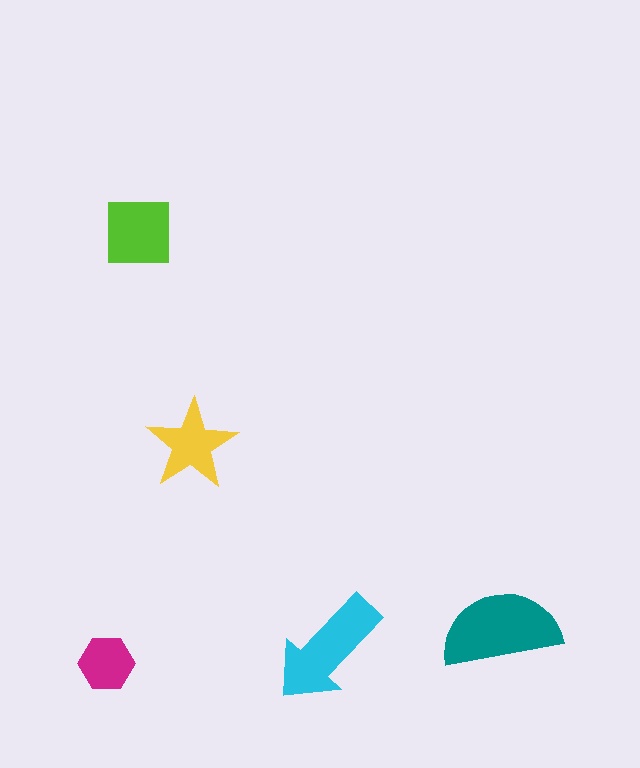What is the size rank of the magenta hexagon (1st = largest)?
5th.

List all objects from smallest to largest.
The magenta hexagon, the yellow star, the lime square, the cyan arrow, the teal semicircle.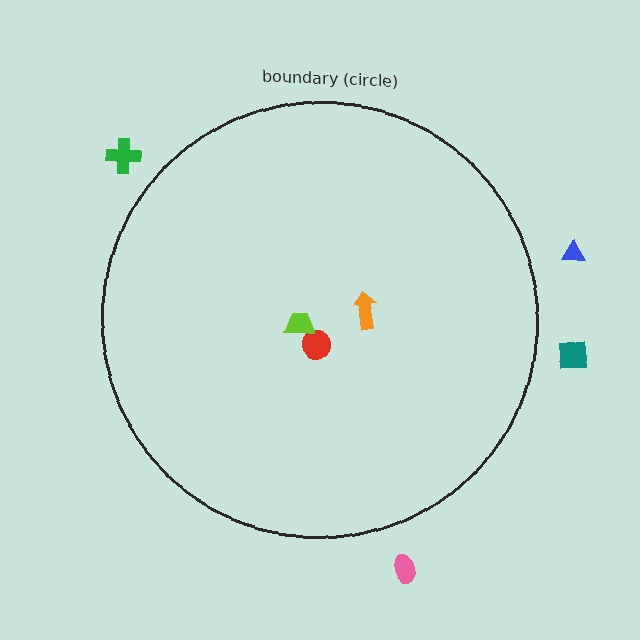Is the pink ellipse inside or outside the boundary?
Outside.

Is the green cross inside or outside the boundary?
Outside.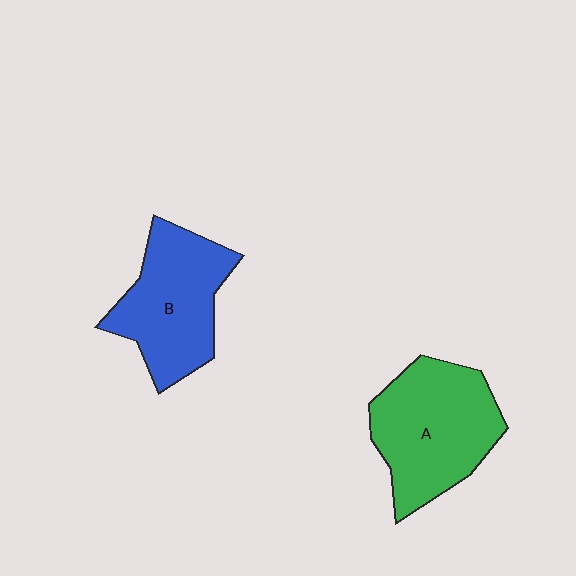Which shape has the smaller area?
Shape B (blue).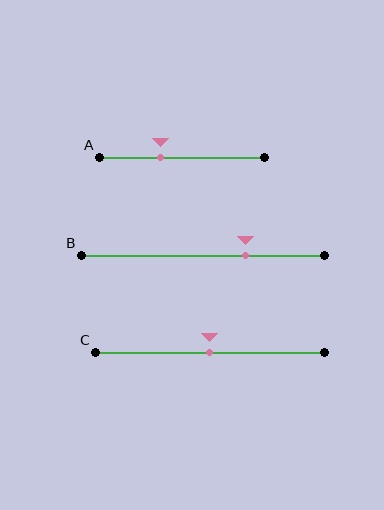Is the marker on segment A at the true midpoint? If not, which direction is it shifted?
No, the marker on segment A is shifted to the left by about 13% of the segment length.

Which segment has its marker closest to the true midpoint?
Segment C has its marker closest to the true midpoint.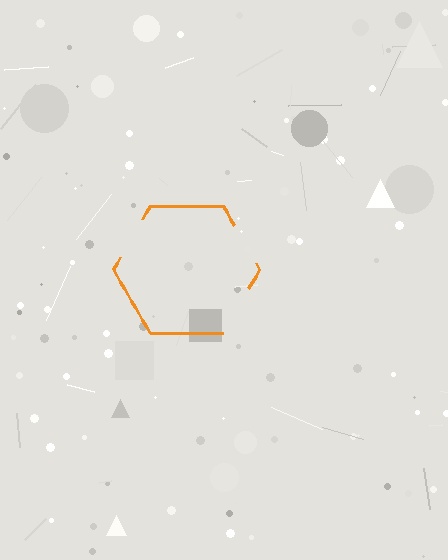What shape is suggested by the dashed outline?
The dashed outline suggests a hexagon.